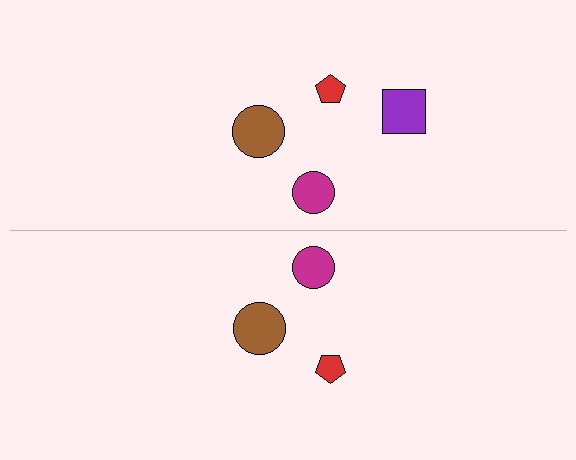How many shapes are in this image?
There are 7 shapes in this image.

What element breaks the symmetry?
A purple square is missing from the bottom side.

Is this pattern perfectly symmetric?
No, the pattern is not perfectly symmetric. A purple square is missing from the bottom side.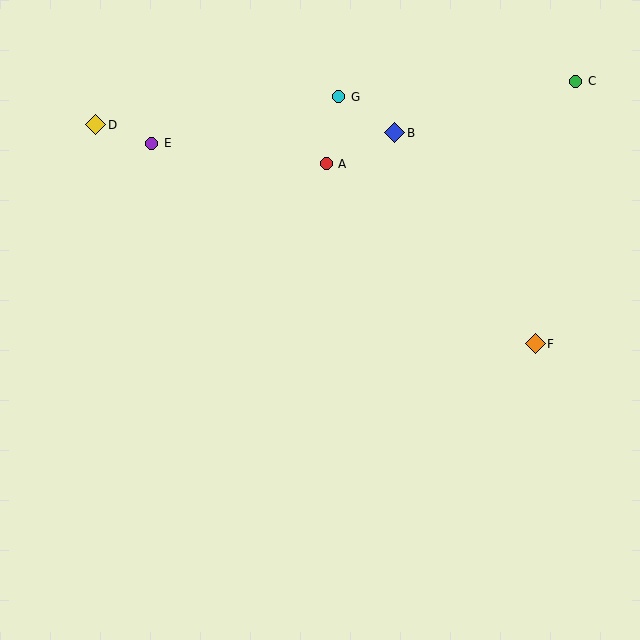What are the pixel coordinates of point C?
Point C is at (576, 81).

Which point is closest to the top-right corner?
Point C is closest to the top-right corner.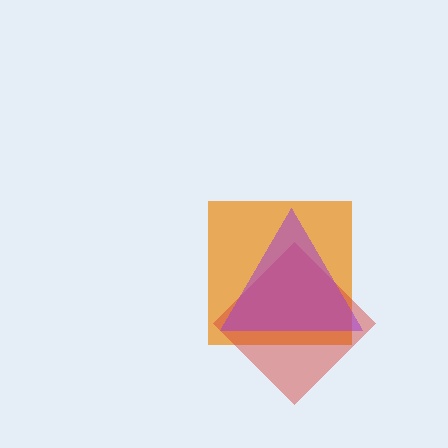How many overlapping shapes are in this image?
There are 3 overlapping shapes in the image.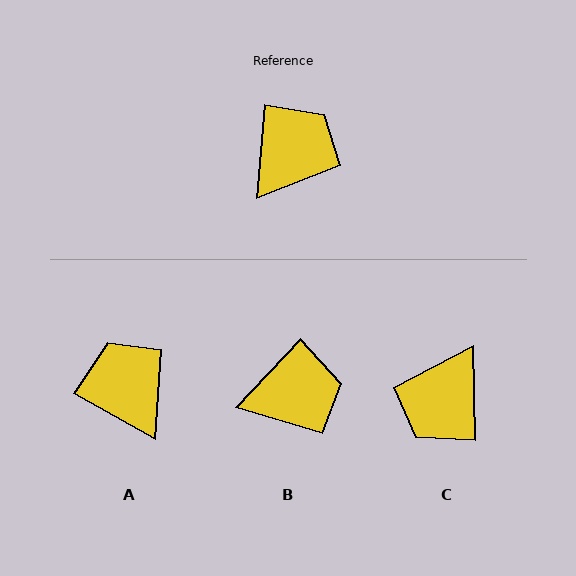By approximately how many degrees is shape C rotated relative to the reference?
Approximately 173 degrees clockwise.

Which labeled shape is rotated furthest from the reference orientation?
C, about 173 degrees away.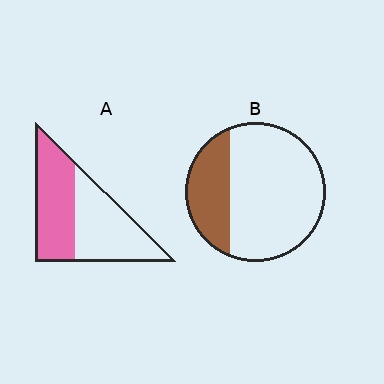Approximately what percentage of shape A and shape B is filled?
A is approximately 50% and B is approximately 25%.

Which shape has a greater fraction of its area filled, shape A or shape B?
Shape A.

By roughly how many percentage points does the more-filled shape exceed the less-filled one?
By roughly 20 percentage points (A over B).